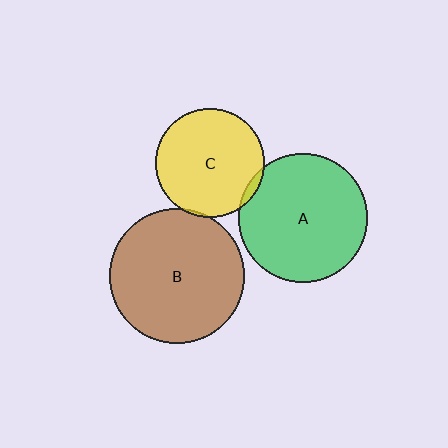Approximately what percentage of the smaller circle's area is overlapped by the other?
Approximately 5%.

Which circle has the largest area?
Circle B (brown).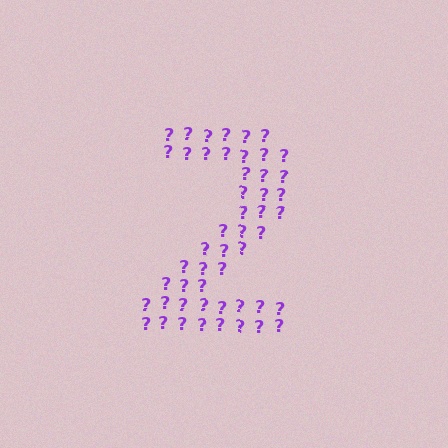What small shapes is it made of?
It is made of small question marks.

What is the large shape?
The large shape is the digit 2.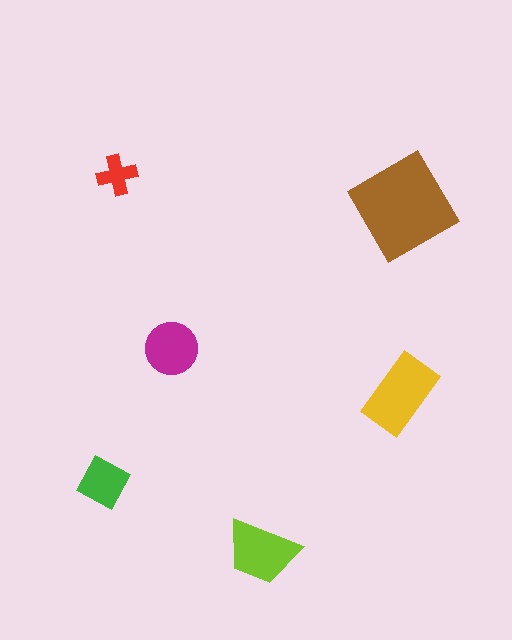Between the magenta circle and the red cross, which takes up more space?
The magenta circle.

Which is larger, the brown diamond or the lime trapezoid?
The brown diamond.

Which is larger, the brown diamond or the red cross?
The brown diamond.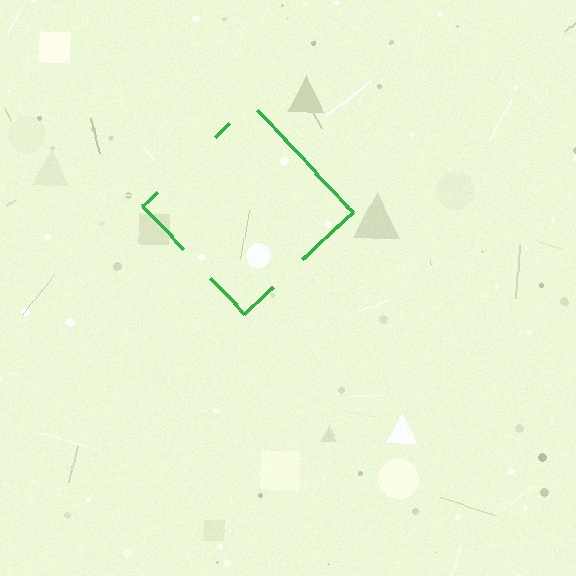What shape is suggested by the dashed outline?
The dashed outline suggests a diamond.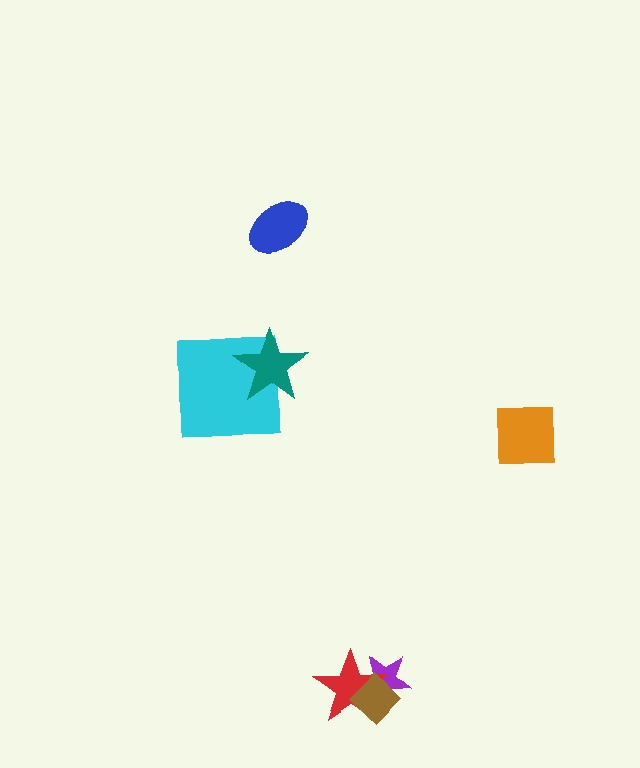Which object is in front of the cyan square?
The teal star is in front of the cyan square.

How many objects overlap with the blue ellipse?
0 objects overlap with the blue ellipse.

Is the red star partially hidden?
Yes, it is partially covered by another shape.